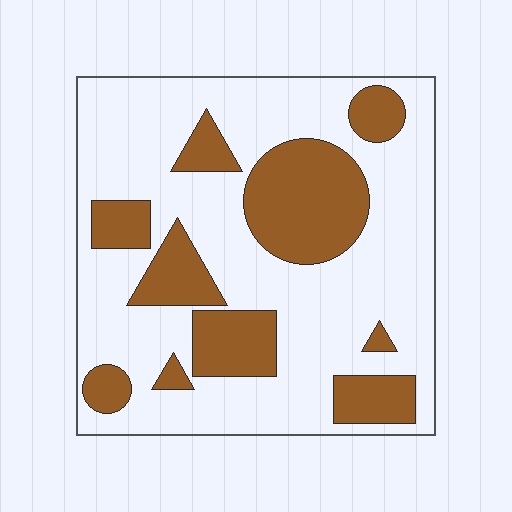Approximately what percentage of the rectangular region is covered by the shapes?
Approximately 30%.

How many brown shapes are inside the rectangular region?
10.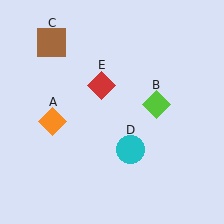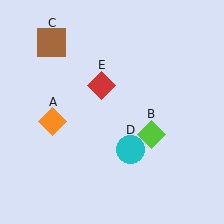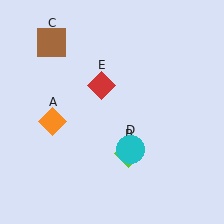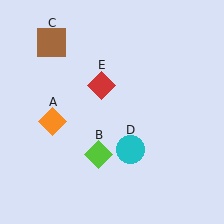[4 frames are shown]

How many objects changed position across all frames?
1 object changed position: lime diamond (object B).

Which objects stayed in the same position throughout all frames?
Orange diamond (object A) and brown square (object C) and cyan circle (object D) and red diamond (object E) remained stationary.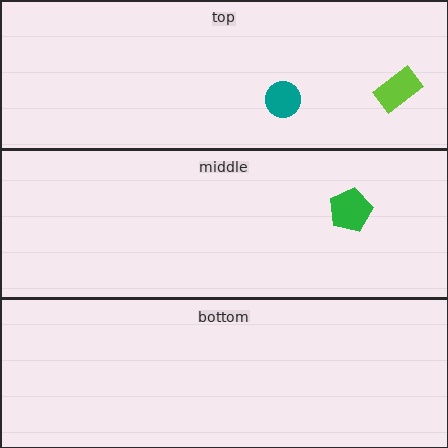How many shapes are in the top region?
2.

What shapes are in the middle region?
The green pentagon.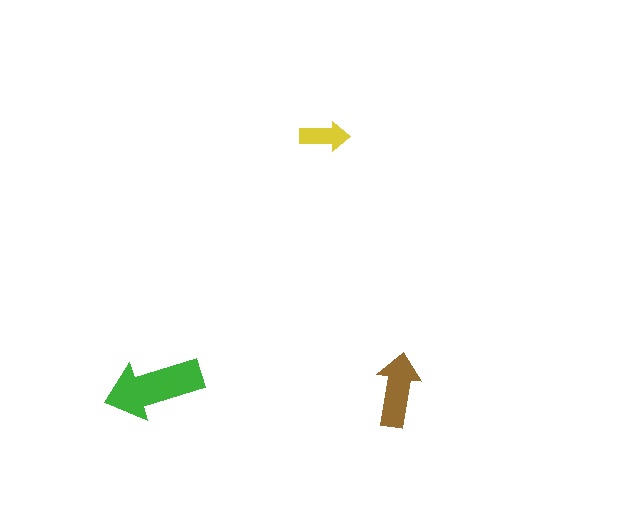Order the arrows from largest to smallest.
the green one, the brown one, the yellow one.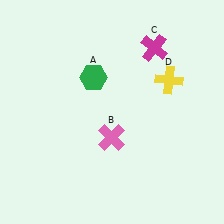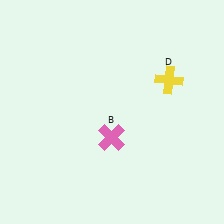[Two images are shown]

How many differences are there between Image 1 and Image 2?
There are 2 differences between the two images.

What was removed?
The magenta cross (C), the green hexagon (A) were removed in Image 2.